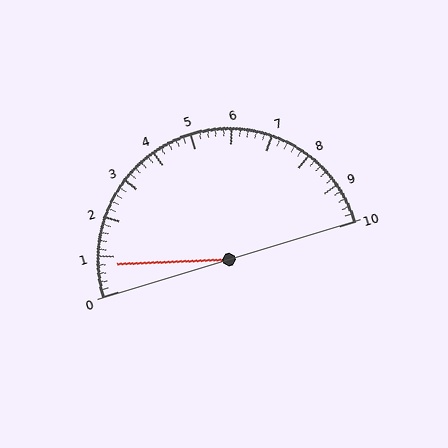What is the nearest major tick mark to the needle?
The nearest major tick mark is 1.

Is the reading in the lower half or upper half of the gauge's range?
The reading is in the lower half of the range (0 to 10).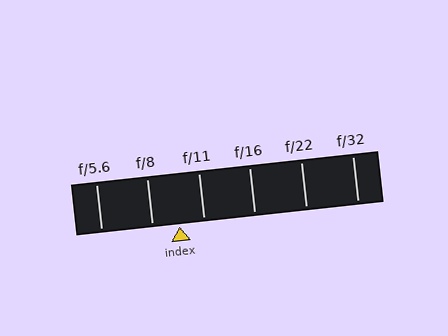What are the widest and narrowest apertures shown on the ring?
The widest aperture shown is f/5.6 and the narrowest is f/32.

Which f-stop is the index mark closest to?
The index mark is closest to f/11.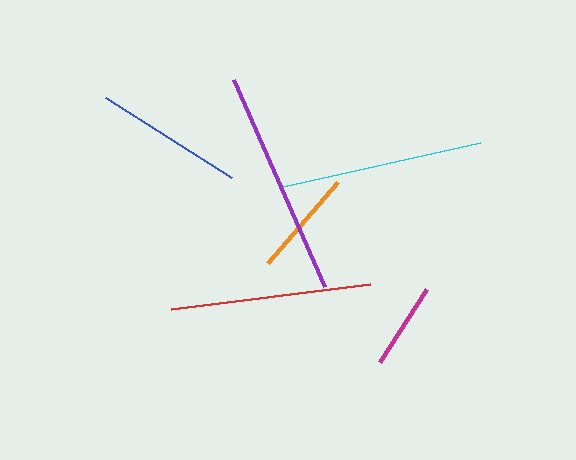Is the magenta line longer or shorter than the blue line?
The blue line is longer than the magenta line.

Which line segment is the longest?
The purple line is the longest at approximately 227 pixels.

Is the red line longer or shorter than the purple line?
The purple line is longer than the red line.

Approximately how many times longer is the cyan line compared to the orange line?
The cyan line is approximately 1.9 times the length of the orange line.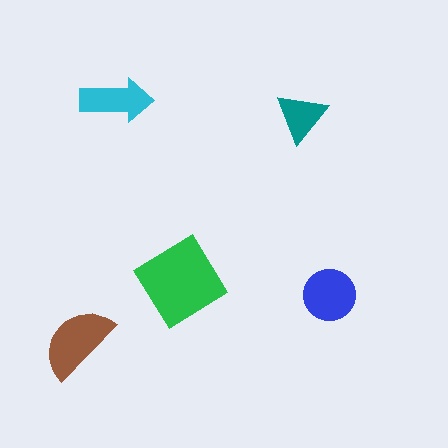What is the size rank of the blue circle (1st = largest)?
3rd.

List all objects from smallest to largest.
The teal triangle, the cyan arrow, the blue circle, the brown semicircle, the green diamond.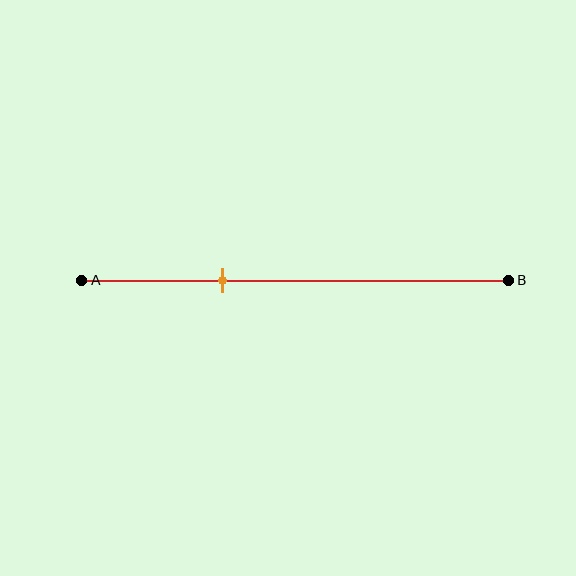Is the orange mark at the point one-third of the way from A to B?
Yes, the mark is approximately at the one-third point.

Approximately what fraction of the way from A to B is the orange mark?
The orange mark is approximately 35% of the way from A to B.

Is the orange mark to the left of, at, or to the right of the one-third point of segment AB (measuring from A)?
The orange mark is approximately at the one-third point of segment AB.